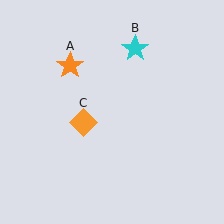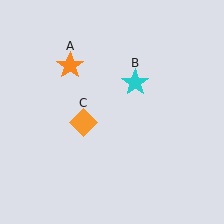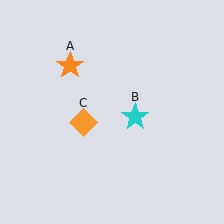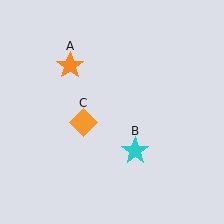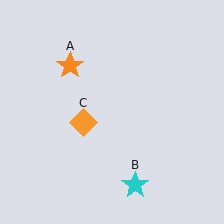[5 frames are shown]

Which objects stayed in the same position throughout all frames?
Orange star (object A) and orange diamond (object C) remained stationary.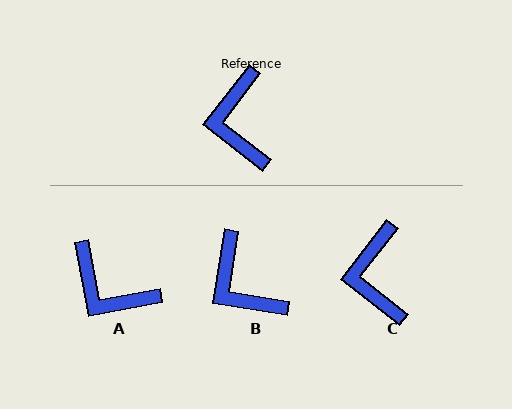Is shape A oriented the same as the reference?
No, it is off by about 48 degrees.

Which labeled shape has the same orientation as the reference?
C.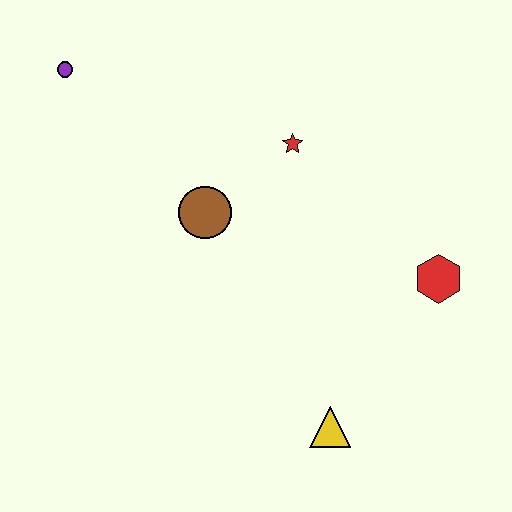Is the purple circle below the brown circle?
No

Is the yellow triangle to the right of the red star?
Yes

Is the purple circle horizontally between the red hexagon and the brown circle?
No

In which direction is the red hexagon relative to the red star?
The red hexagon is to the right of the red star.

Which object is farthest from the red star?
The yellow triangle is farthest from the red star.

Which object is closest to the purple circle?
The brown circle is closest to the purple circle.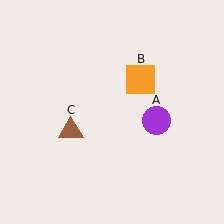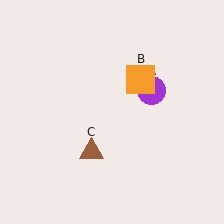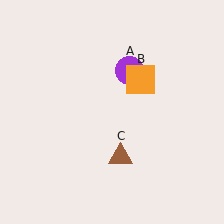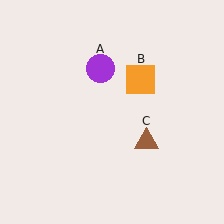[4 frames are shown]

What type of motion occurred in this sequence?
The purple circle (object A), brown triangle (object C) rotated counterclockwise around the center of the scene.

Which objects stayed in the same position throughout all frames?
Orange square (object B) remained stationary.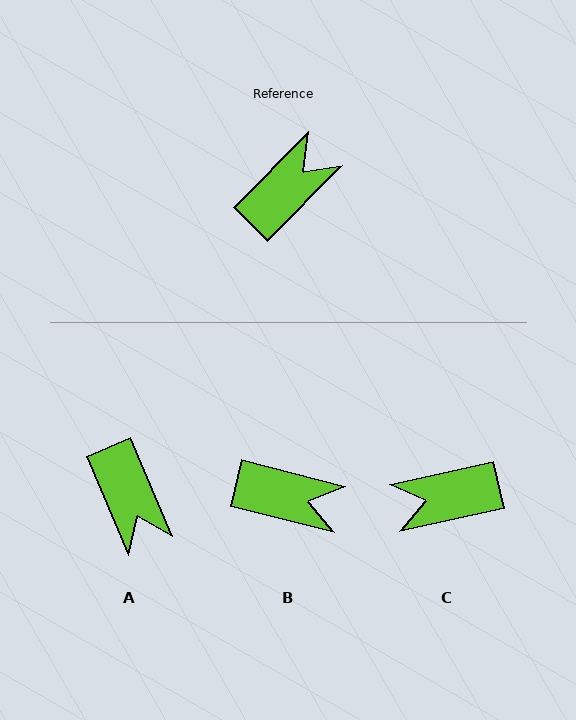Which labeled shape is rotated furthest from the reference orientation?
C, about 147 degrees away.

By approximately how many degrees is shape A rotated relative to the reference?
Approximately 112 degrees clockwise.